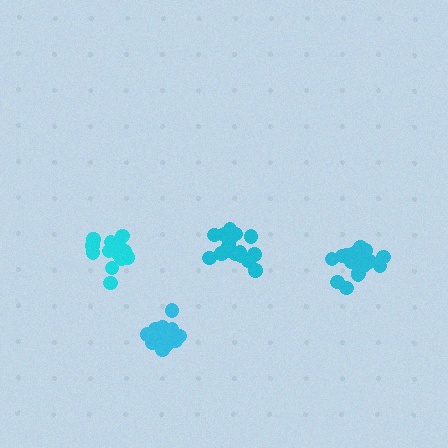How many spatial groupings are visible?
There are 4 spatial groupings.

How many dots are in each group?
Group 1: 20 dots, Group 2: 17 dots, Group 3: 17 dots, Group 4: 16 dots (70 total).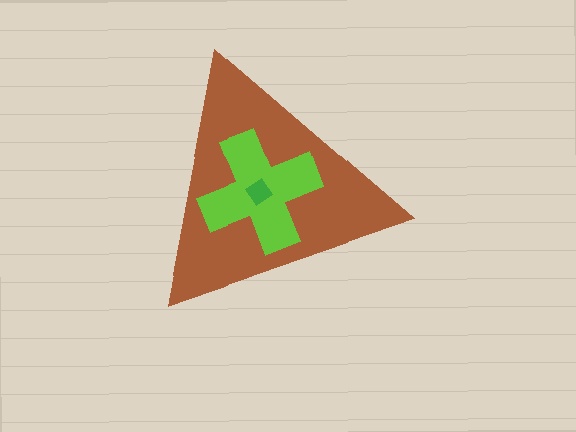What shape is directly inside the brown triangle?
The lime cross.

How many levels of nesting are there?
3.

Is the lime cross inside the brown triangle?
Yes.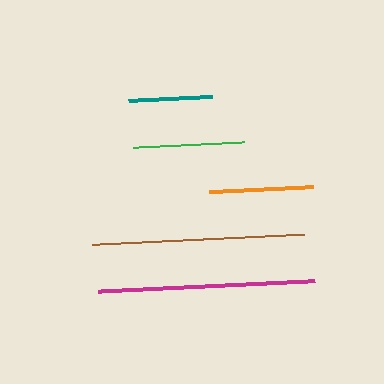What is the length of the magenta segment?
The magenta segment is approximately 217 pixels long.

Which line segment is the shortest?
The teal line is the shortest at approximately 84 pixels.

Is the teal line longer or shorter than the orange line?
The orange line is longer than the teal line.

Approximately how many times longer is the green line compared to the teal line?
The green line is approximately 1.3 times the length of the teal line.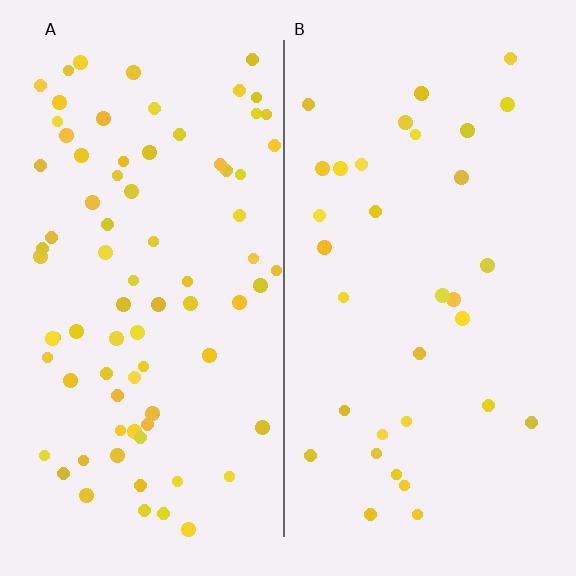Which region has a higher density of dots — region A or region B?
A (the left).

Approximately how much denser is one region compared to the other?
Approximately 2.4× — region A over region B.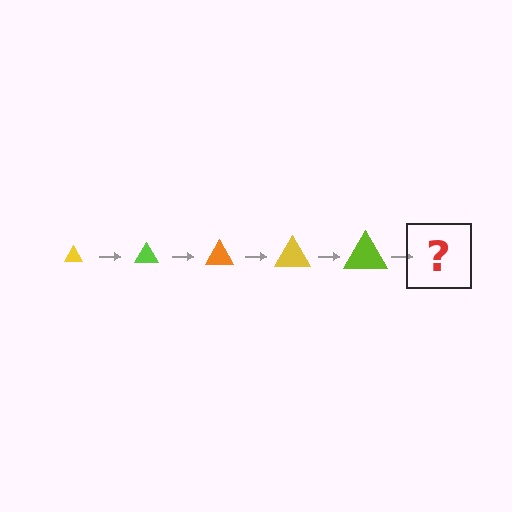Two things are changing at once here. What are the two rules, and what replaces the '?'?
The two rules are that the triangle grows larger each step and the color cycles through yellow, lime, and orange. The '?' should be an orange triangle, larger than the previous one.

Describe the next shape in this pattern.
It should be an orange triangle, larger than the previous one.